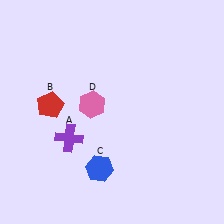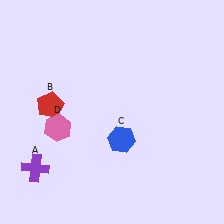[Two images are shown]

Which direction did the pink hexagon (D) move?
The pink hexagon (D) moved left.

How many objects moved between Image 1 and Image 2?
3 objects moved between the two images.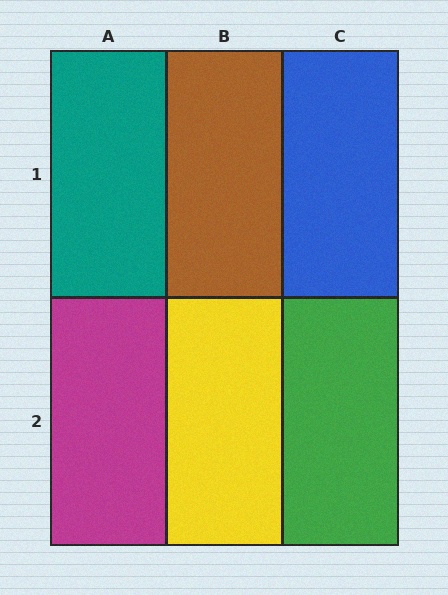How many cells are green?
1 cell is green.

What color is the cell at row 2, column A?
Magenta.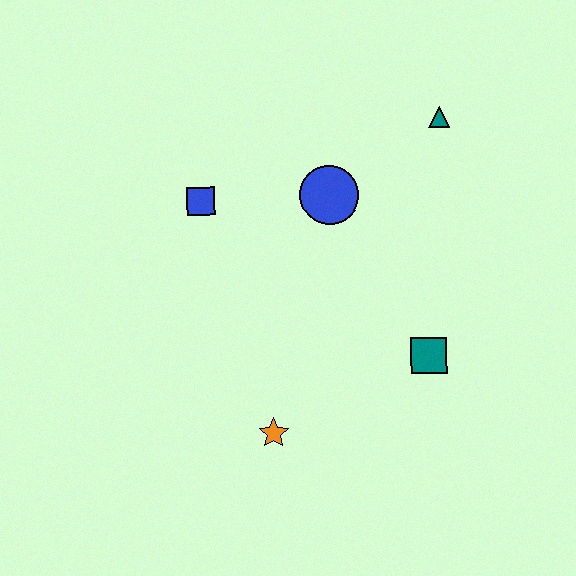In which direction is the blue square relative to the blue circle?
The blue square is to the left of the blue circle.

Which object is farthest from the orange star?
The teal triangle is farthest from the orange star.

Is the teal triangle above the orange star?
Yes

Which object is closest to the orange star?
The teal square is closest to the orange star.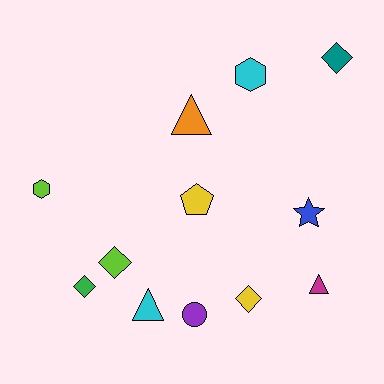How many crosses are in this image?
There are no crosses.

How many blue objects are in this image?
There is 1 blue object.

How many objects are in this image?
There are 12 objects.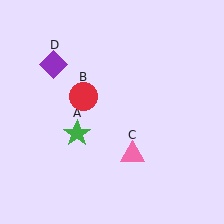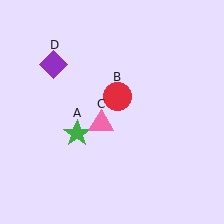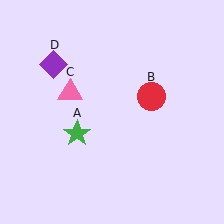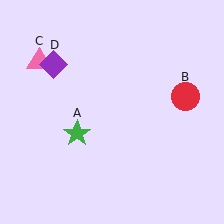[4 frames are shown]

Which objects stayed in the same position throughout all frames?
Green star (object A) and purple diamond (object D) remained stationary.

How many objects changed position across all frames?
2 objects changed position: red circle (object B), pink triangle (object C).